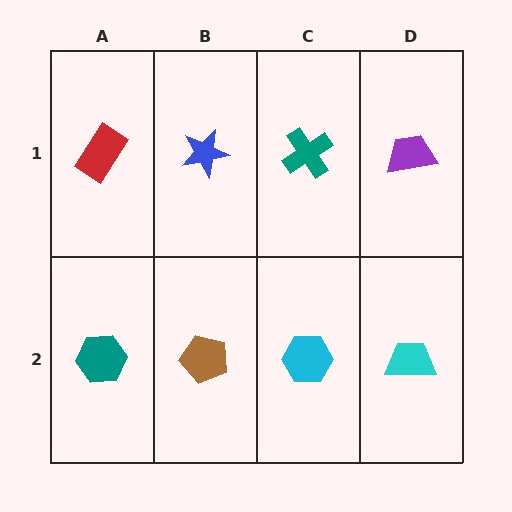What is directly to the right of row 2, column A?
A brown pentagon.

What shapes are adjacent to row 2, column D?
A purple trapezoid (row 1, column D), a cyan hexagon (row 2, column C).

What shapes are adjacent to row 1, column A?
A teal hexagon (row 2, column A), a blue star (row 1, column B).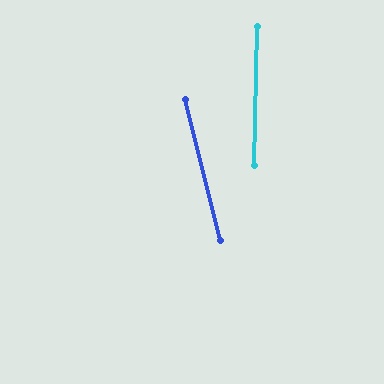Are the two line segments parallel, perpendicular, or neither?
Neither parallel nor perpendicular — they differ by about 15°.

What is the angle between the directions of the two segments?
Approximately 15 degrees.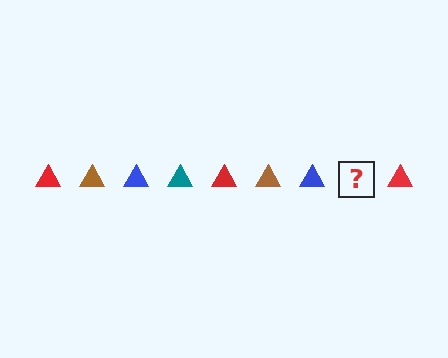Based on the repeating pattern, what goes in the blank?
The blank should be a teal triangle.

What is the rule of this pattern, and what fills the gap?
The rule is that the pattern cycles through red, brown, blue, teal triangles. The gap should be filled with a teal triangle.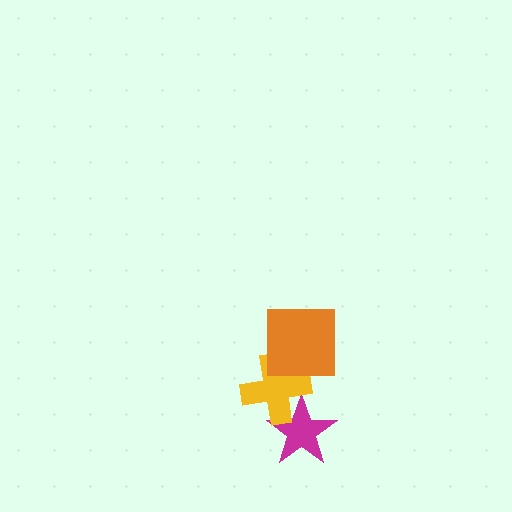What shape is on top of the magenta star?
The yellow cross is on top of the magenta star.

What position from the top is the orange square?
The orange square is 1st from the top.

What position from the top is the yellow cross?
The yellow cross is 2nd from the top.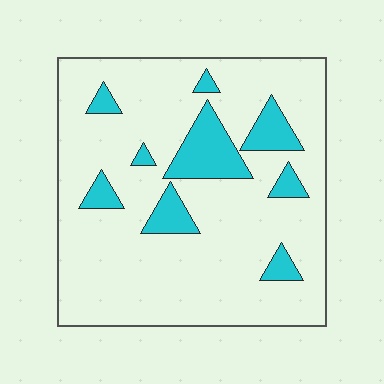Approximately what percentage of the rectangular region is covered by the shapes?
Approximately 15%.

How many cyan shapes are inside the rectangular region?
9.